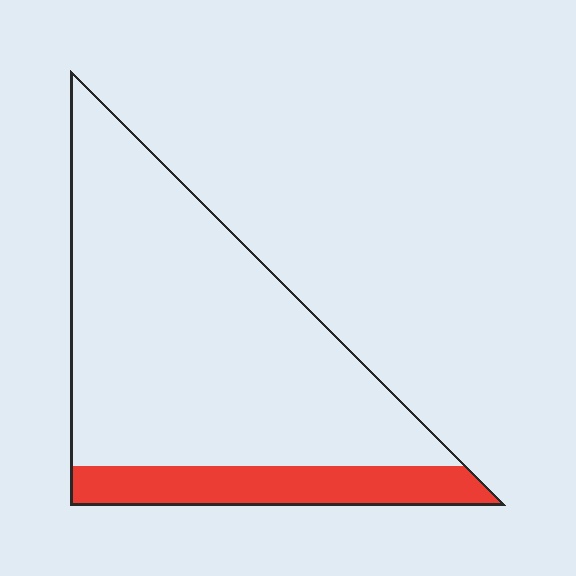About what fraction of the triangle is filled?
About one sixth (1/6).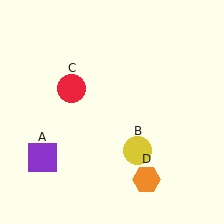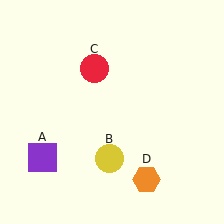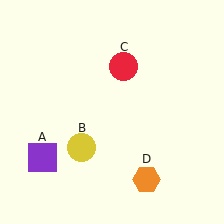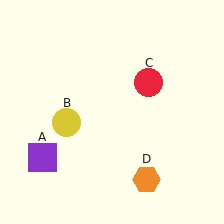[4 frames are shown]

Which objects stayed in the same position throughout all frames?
Purple square (object A) and orange hexagon (object D) remained stationary.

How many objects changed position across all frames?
2 objects changed position: yellow circle (object B), red circle (object C).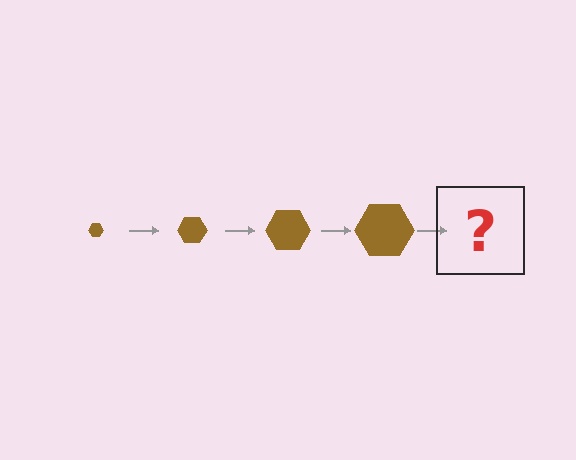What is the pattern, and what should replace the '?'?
The pattern is that the hexagon gets progressively larger each step. The '?' should be a brown hexagon, larger than the previous one.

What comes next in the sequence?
The next element should be a brown hexagon, larger than the previous one.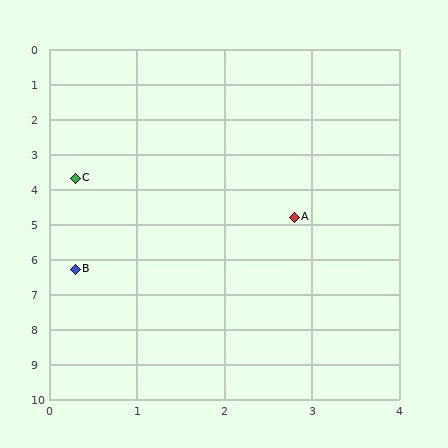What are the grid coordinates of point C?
Point C is at approximately (0.3, 3.7).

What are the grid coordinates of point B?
Point B is at approximately (0.3, 6.3).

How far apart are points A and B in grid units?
Points A and B are about 2.9 grid units apart.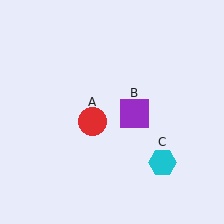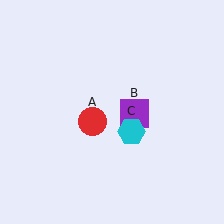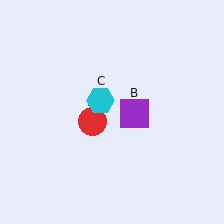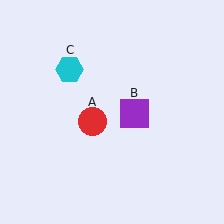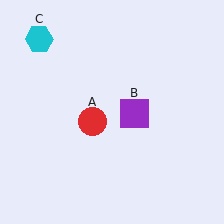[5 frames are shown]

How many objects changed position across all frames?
1 object changed position: cyan hexagon (object C).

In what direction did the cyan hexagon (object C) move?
The cyan hexagon (object C) moved up and to the left.